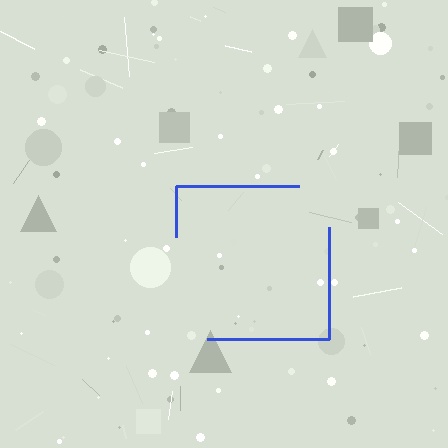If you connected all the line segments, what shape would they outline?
They would outline a square.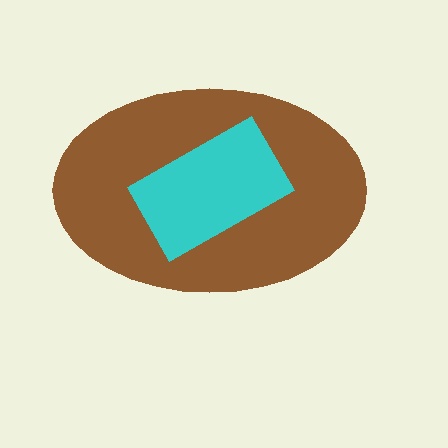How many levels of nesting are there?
2.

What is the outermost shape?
The brown ellipse.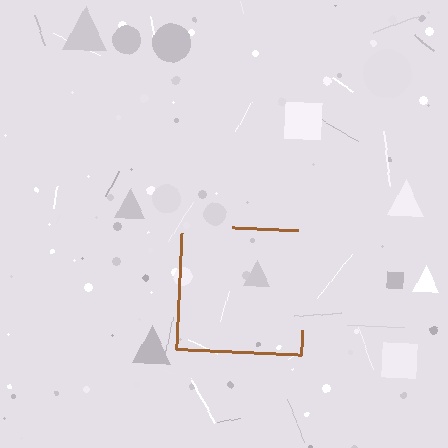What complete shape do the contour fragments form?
The contour fragments form a square.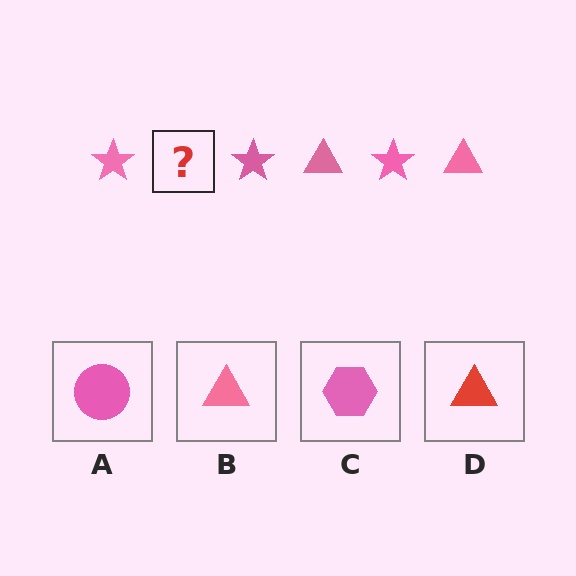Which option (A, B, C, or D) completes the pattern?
B.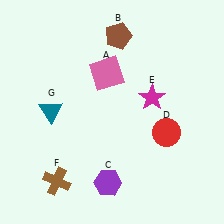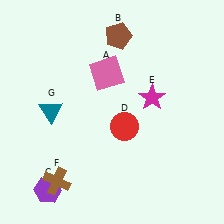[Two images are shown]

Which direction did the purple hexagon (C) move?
The purple hexagon (C) moved left.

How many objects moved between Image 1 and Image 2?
2 objects moved between the two images.